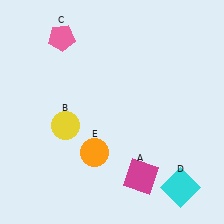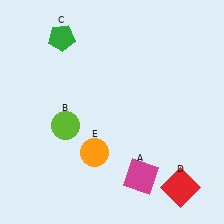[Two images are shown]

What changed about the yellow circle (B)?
In Image 1, B is yellow. In Image 2, it changed to lime.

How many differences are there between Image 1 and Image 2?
There are 3 differences between the two images.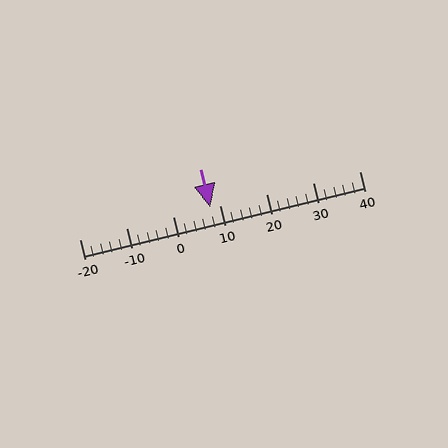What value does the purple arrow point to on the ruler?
The purple arrow points to approximately 8.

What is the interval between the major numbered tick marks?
The major tick marks are spaced 10 units apart.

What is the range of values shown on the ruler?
The ruler shows values from -20 to 40.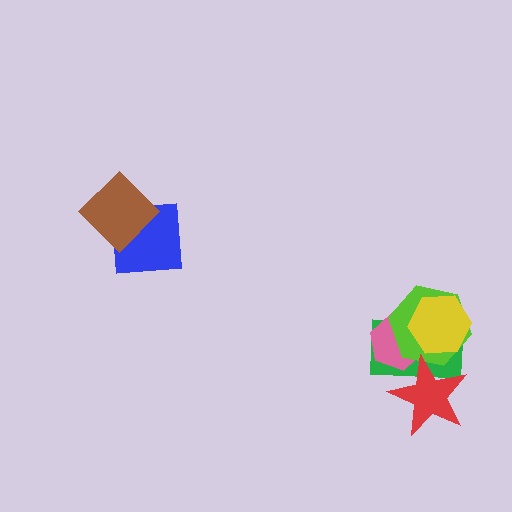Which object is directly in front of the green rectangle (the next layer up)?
The pink hexagon is directly in front of the green rectangle.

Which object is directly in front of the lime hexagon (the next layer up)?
The yellow hexagon is directly in front of the lime hexagon.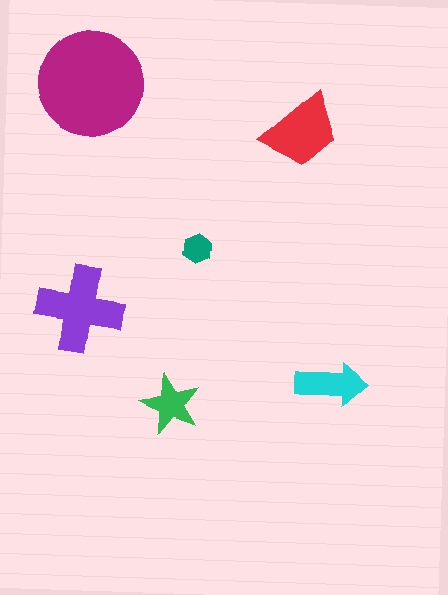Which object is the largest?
The magenta circle.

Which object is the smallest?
The teal hexagon.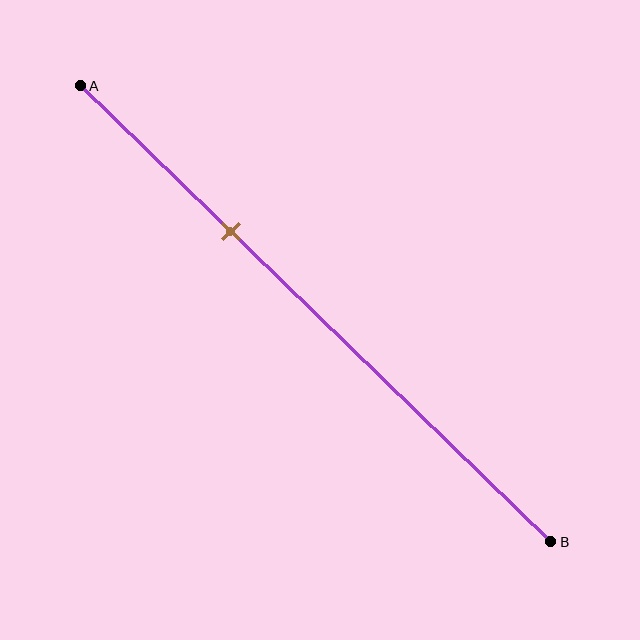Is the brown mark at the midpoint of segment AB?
No, the mark is at about 30% from A, not at the 50% midpoint.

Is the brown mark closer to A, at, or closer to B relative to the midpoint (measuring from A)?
The brown mark is closer to point A than the midpoint of segment AB.